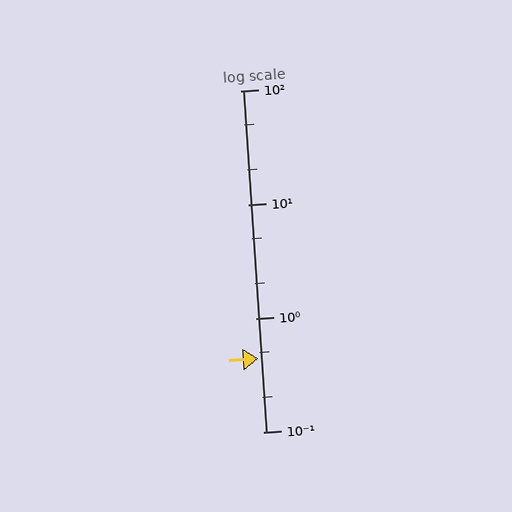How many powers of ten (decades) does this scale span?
The scale spans 3 decades, from 0.1 to 100.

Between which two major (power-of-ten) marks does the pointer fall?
The pointer is between 0.1 and 1.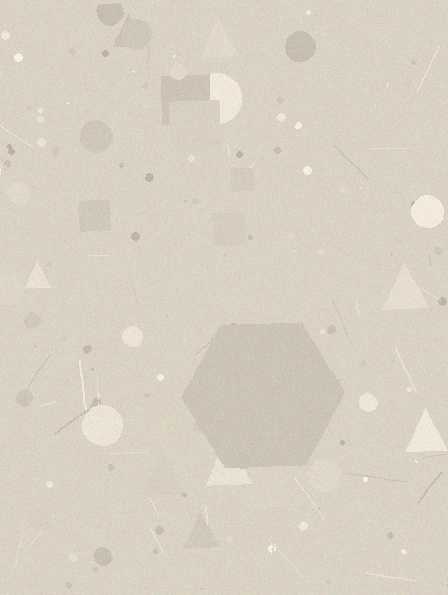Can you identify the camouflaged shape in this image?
The camouflaged shape is a hexagon.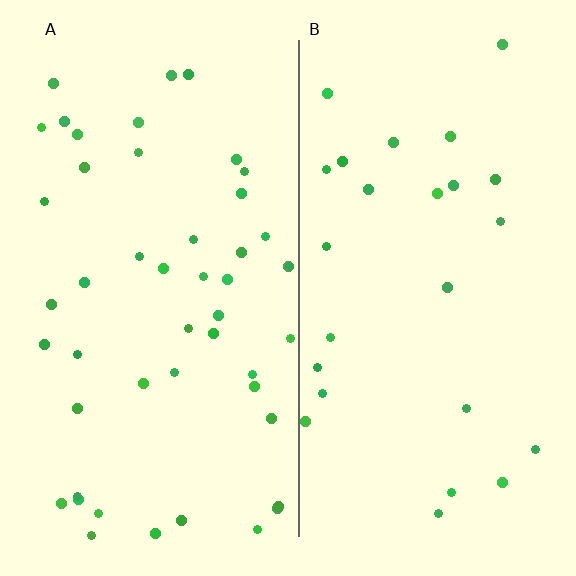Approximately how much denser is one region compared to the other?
Approximately 1.9× — region A over region B.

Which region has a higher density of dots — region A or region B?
A (the left).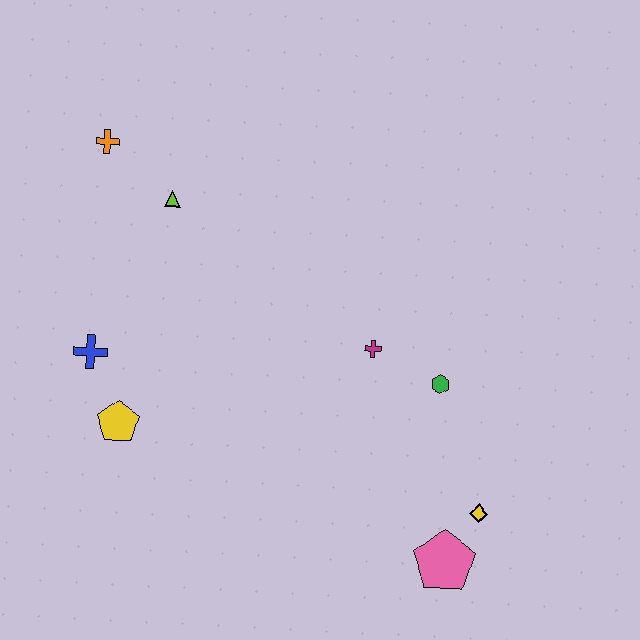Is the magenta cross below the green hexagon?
No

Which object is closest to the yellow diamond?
The pink pentagon is closest to the yellow diamond.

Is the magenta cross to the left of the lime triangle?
No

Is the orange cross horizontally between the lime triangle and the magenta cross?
No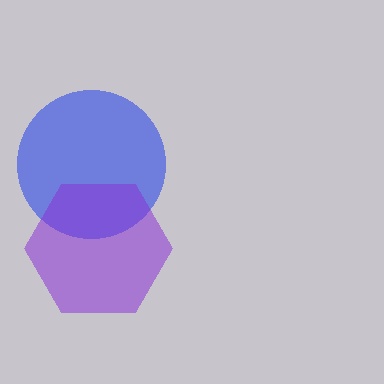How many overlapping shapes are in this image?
There are 2 overlapping shapes in the image.